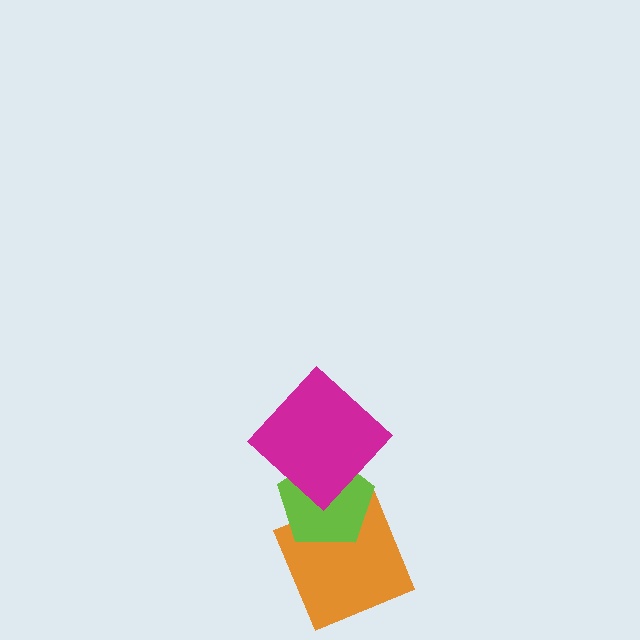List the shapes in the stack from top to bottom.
From top to bottom: the magenta diamond, the lime pentagon, the orange square.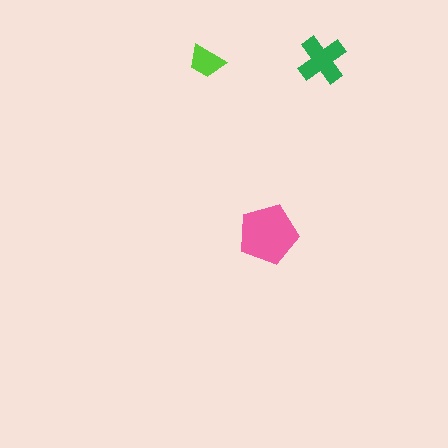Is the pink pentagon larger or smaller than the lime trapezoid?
Larger.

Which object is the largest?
The pink pentagon.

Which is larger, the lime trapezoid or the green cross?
The green cross.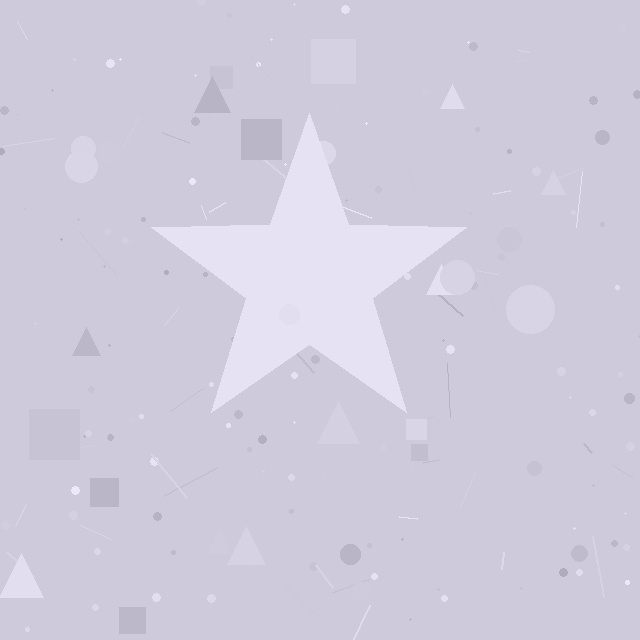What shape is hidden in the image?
A star is hidden in the image.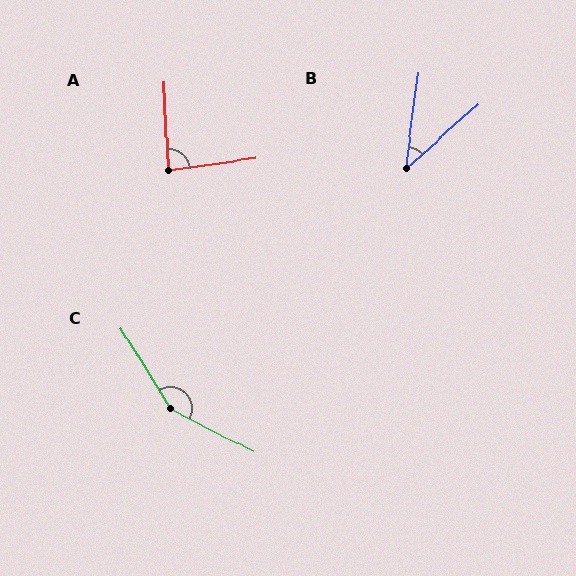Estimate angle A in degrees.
Approximately 84 degrees.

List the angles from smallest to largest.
B (41°), A (84°), C (149°).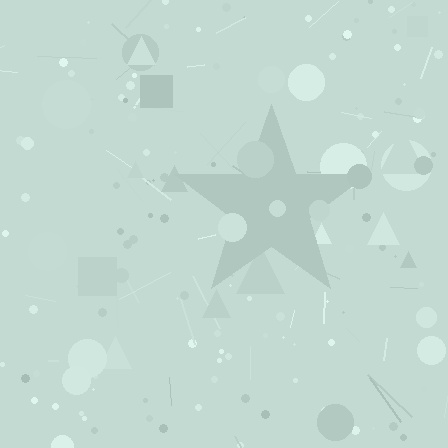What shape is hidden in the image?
A star is hidden in the image.